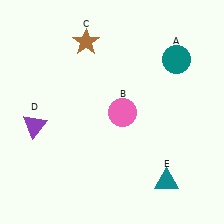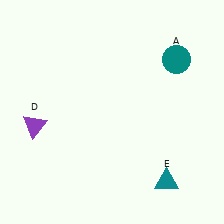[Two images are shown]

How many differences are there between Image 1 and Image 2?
There are 2 differences between the two images.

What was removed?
The pink circle (B), the brown star (C) were removed in Image 2.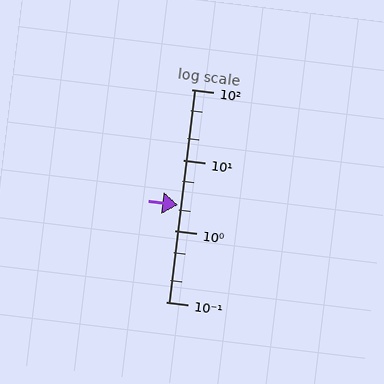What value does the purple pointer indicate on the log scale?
The pointer indicates approximately 2.3.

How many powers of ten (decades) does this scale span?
The scale spans 3 decades, from 0.1 to 100.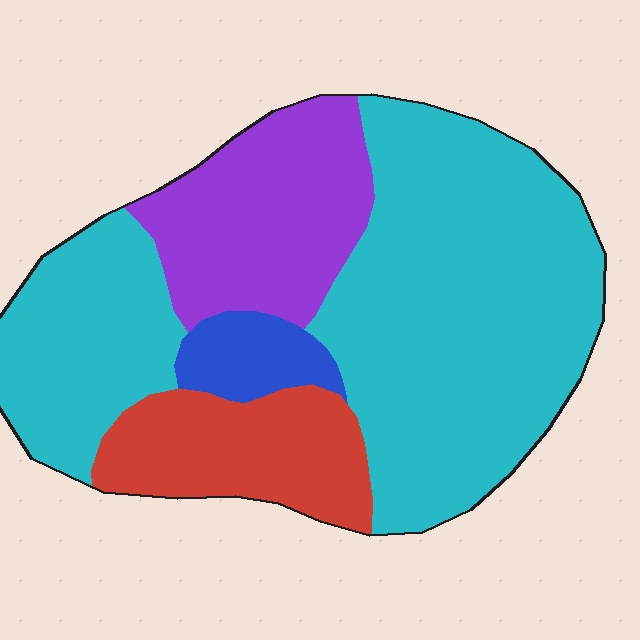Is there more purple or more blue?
Purple.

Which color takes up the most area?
Cyan, at roughly 60%.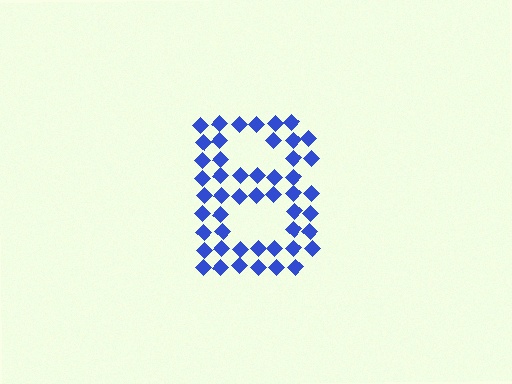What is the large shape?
The large shape is the letter B.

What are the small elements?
The small elements are diamonds.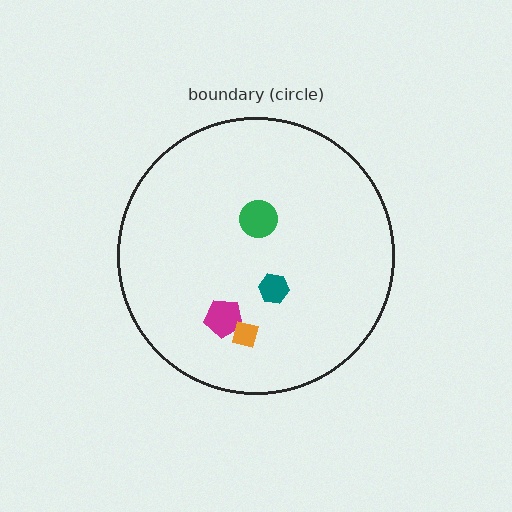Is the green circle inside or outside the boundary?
Inside.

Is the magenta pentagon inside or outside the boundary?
Inside.